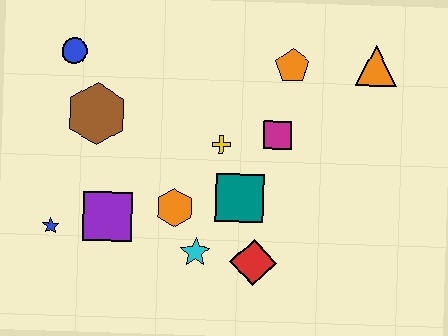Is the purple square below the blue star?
No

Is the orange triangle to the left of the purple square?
No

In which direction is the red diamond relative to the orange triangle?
The red diamond is below the orange triangle.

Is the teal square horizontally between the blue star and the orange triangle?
Yes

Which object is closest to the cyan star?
The orange hexagon is closest to the cyan star.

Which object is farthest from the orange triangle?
The blue star is farthest from the orange triangle.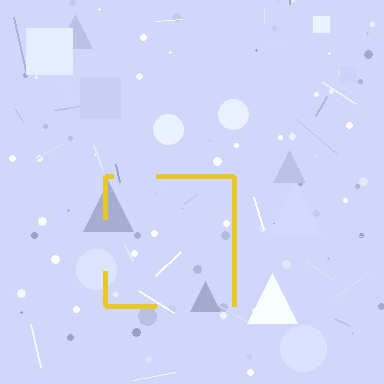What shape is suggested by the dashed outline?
The dashed outline suggests a square.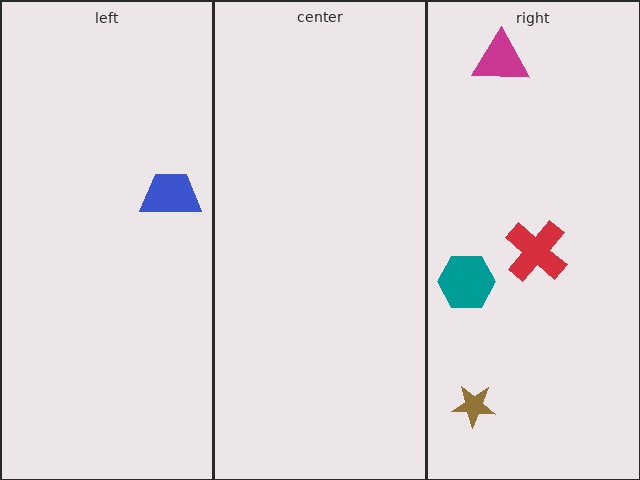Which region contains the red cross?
The right region.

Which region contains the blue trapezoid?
The left region.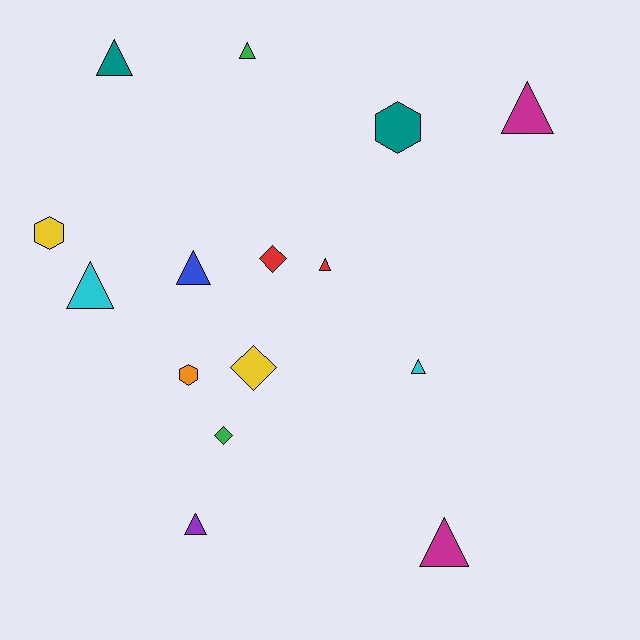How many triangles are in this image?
There are 9 triangles.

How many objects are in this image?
There are 15 objects.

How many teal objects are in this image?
There are 2 teal objects.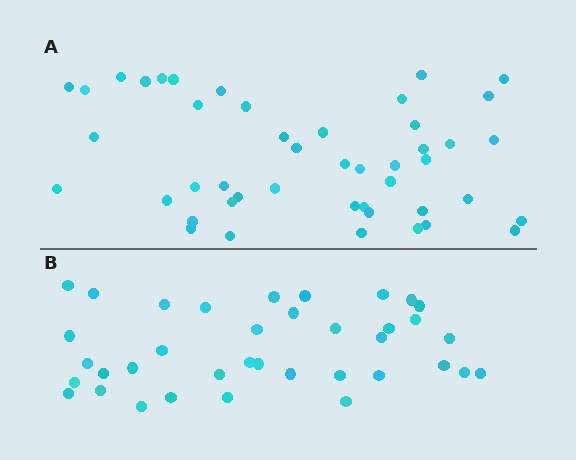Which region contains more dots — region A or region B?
Region A (the top region) has more dots.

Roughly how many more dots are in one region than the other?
Region A has roughly 8 or so more dots than region B.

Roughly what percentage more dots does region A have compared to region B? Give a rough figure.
About 25% more.